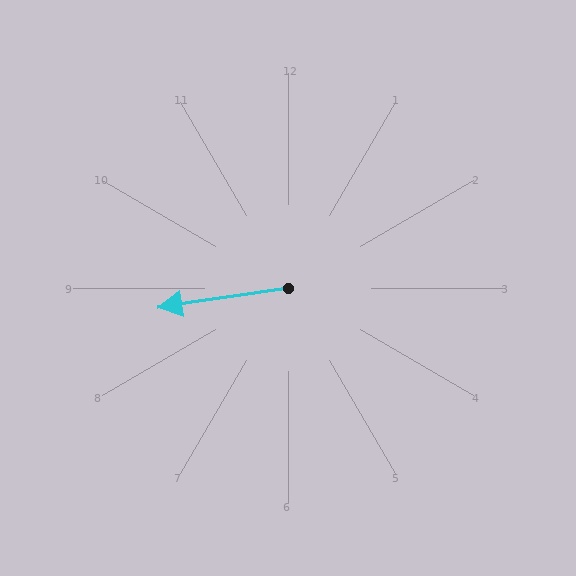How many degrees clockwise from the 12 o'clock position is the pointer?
Approximately 262 degrees.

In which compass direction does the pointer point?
West.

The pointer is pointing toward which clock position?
Roughly 9 o'clock.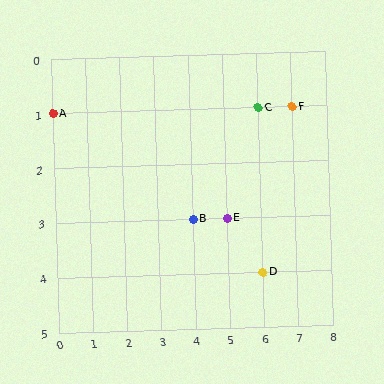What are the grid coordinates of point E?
Point E is at grid coordinates (5, 3).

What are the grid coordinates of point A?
Point A is at grid coordinates (0, 1).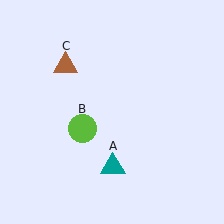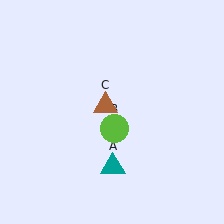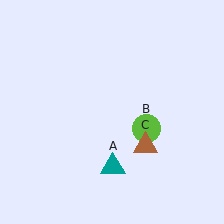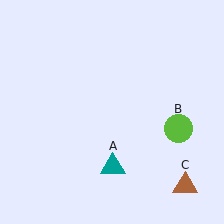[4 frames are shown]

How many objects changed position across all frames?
2 objects changed position: lime circle (object B), brown triangle (object C).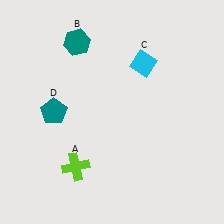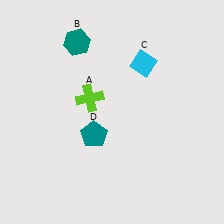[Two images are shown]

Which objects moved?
The objects that moved are: the lime cross (A), the teal pentagon (D).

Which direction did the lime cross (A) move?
The lime cross (A) moved up.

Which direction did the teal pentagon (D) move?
The teal pentagon (D) moved right.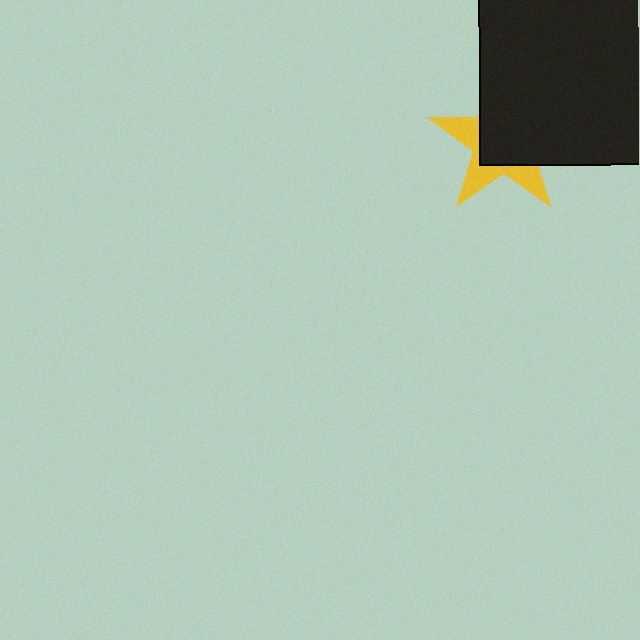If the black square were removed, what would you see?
You would see the complete yellow star.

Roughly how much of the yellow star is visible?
A small part of it is visible (roughly 38%).